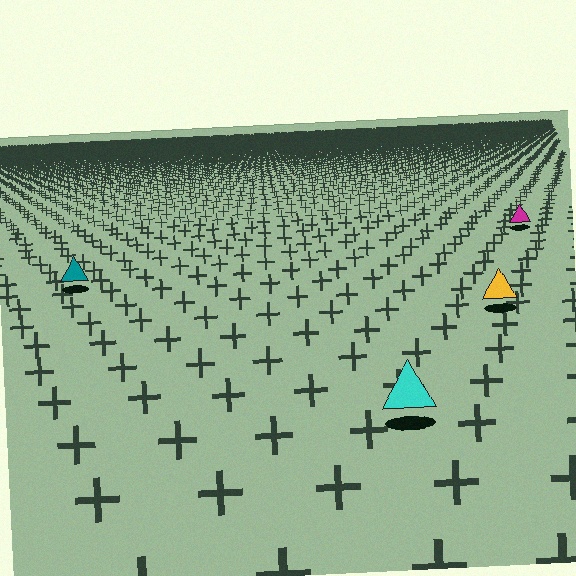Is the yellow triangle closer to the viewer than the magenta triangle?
Yes. The yellow triangle is closer — you can tell from the texture gradient: the ground texture is coarser near it.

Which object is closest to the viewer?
The cyan triangle is closest. The texture marks near it are larger and more spread out.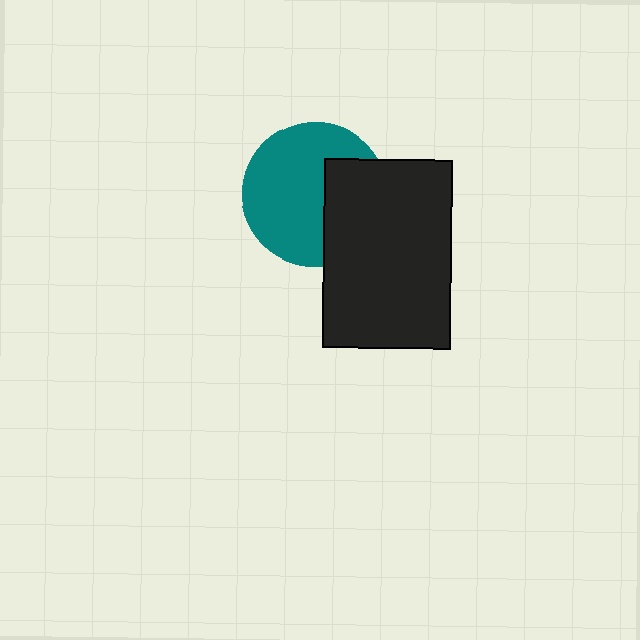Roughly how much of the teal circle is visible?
Most of it is visible (roughly 65%).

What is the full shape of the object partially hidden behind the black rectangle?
The partially hidden object is a teal circle.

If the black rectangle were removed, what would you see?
You would see the complete teal circle.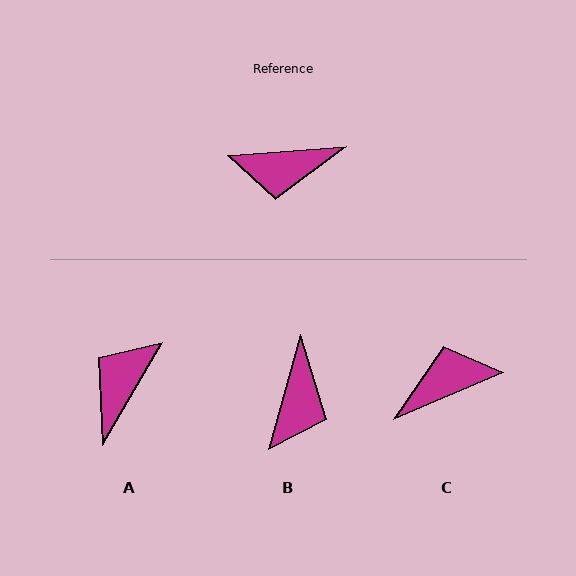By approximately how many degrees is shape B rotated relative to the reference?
Approximately 70 degrees counter-clockwise.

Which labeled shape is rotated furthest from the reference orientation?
C, about 161 degrees away.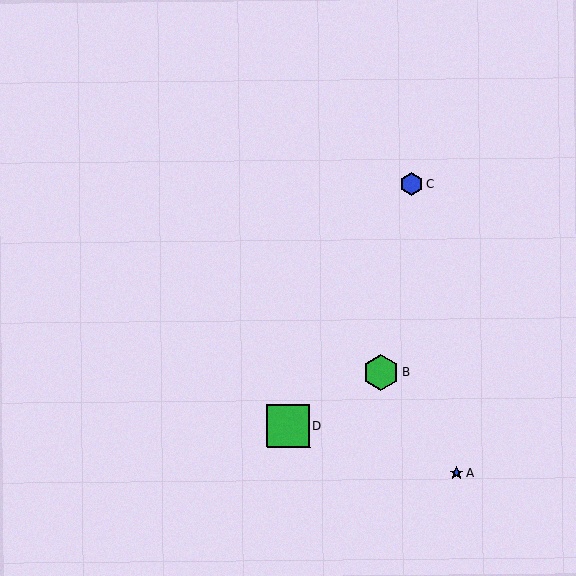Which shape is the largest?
The green square (labeled D) is the largest.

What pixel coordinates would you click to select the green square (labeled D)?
Click at (288, 426) to select the green square D.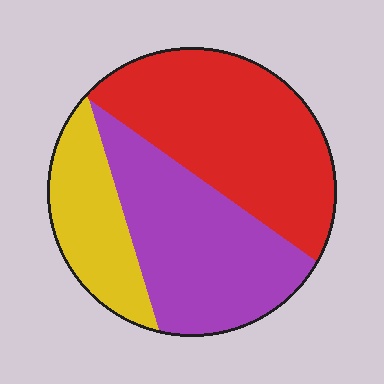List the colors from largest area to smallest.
From largest to smallest: red, purple, yellow.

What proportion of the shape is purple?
Purple covers roughly 35% of the shape.